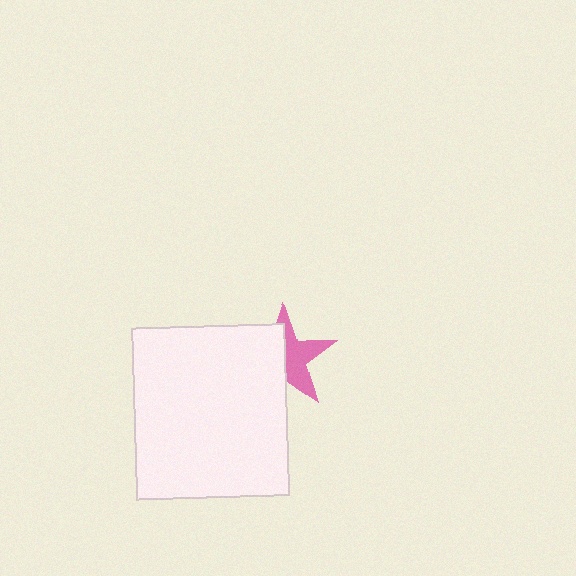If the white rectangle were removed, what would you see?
You would see the complete pink star.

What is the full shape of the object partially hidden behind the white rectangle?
The partially hidden object is a pink star.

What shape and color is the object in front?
The object in front is a white rectangle.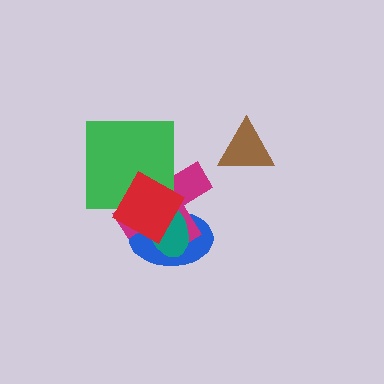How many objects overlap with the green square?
2 objects overlap with the green square.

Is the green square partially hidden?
Yes, it is partially covered by another shape.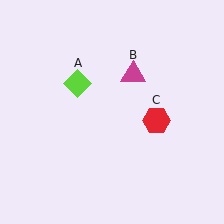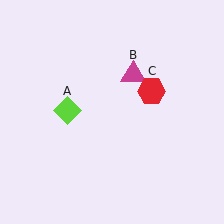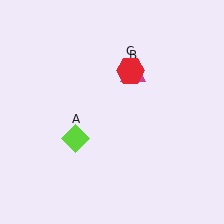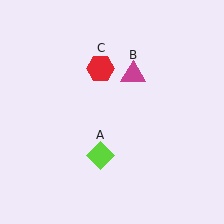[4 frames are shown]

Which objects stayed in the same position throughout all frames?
Magenta triangle (object B) remained stationary.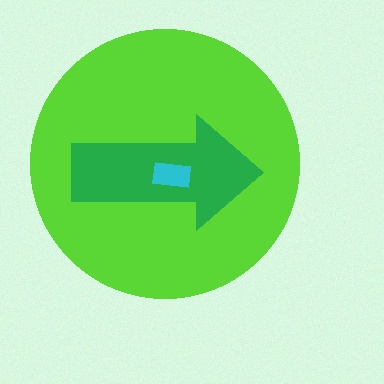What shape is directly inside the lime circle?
The green arrow.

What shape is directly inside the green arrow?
The cyan rectangle.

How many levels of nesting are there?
3.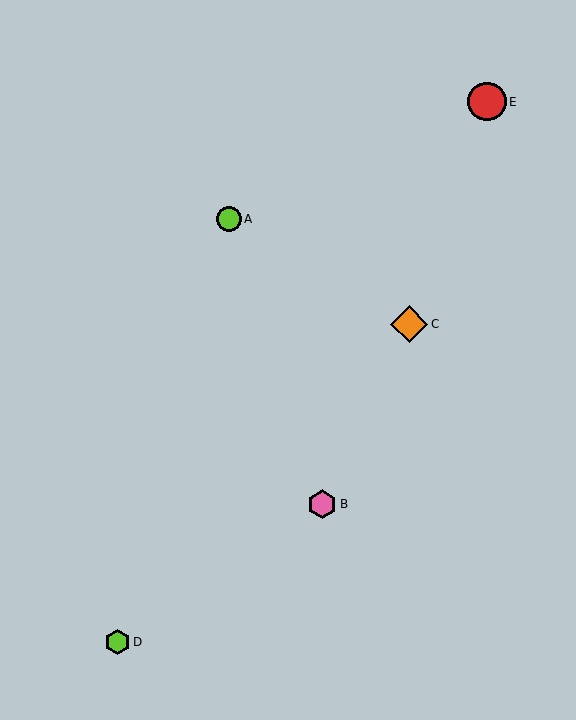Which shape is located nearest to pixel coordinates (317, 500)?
The pink hexagon (labeled B) at (322, 504) is nearest to that location.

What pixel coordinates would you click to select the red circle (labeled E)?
Click at (487, 102) to select the red circle E.